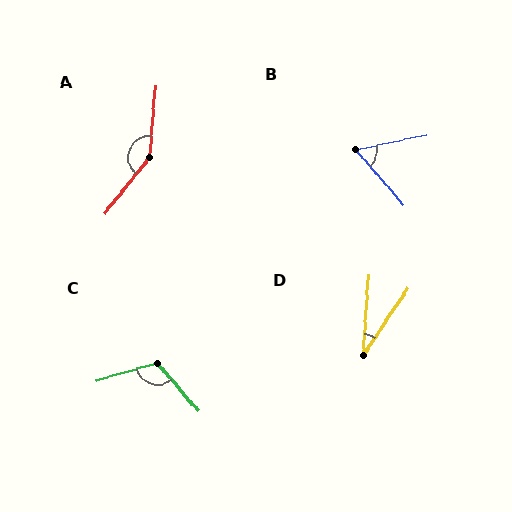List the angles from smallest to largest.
D (30°), B (61°), C (114°), A (146°).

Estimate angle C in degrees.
Approximately 114 degrees.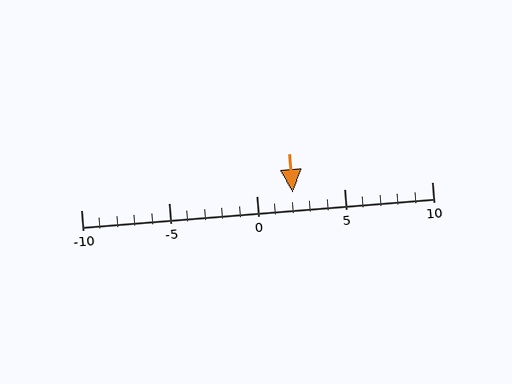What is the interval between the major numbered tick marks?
The major tick marks are spaced 5 units apart.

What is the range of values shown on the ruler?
The ruler shows values from -10 to 10.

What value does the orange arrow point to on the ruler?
The orange arrow points to approximately 2.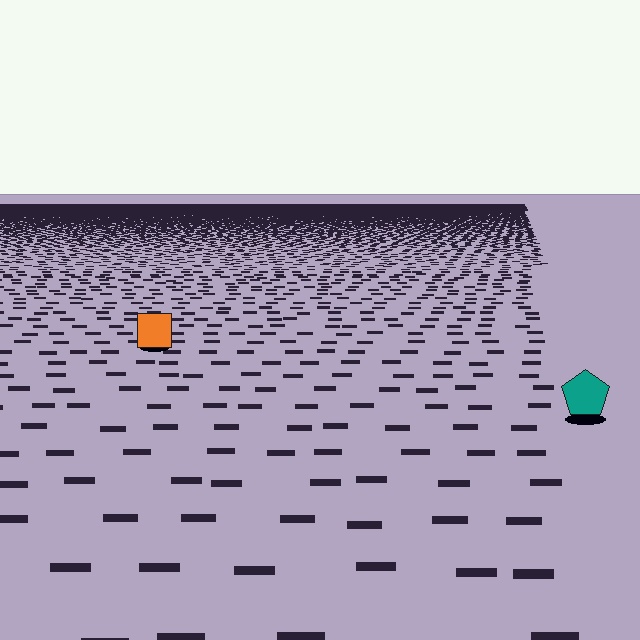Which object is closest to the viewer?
The teal pentagon is closest. The texture marks near it are larger and more spread out.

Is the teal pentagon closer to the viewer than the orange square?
Yes. The teal pentagon is closer — you can tell from the texture gradient: the ground texture is coarser near it.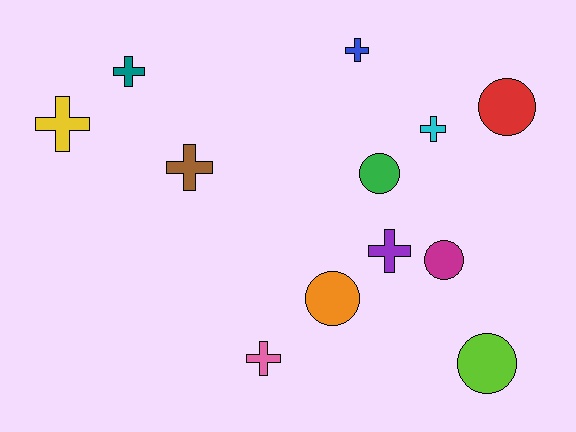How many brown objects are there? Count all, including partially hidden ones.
There is 1 brown object.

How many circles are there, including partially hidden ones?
There are 5 circles.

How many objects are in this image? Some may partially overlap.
There are 12 objects.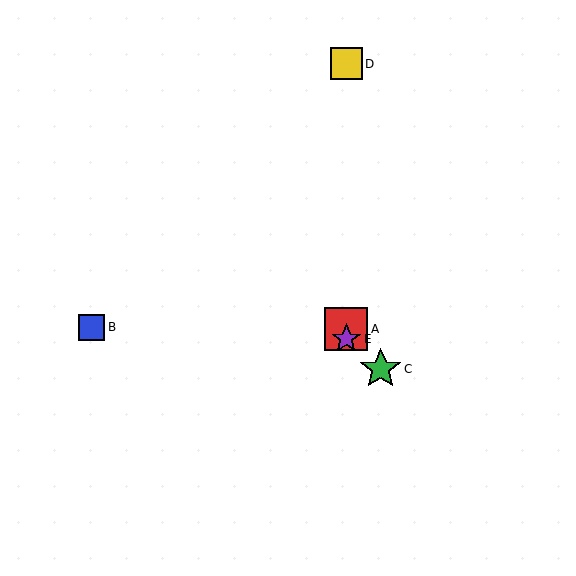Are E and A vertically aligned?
Yes, both are at x≈346.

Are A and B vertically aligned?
No, A is at x≈346 and B is at x≈91.